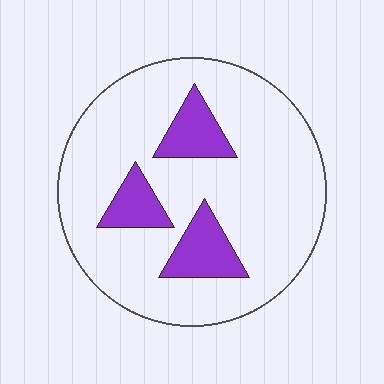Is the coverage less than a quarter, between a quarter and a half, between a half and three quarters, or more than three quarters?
Less than a quarter.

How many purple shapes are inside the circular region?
3.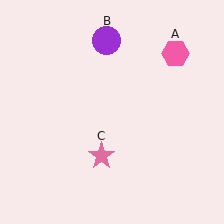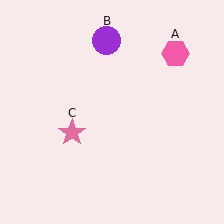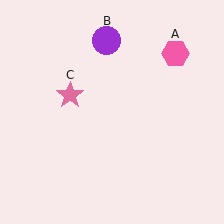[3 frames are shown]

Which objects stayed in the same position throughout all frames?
Pink hexagon (object A) and purple circle (object B) remained stationary.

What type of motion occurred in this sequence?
The pink star (object C) rotated clockwise around the center of the scene.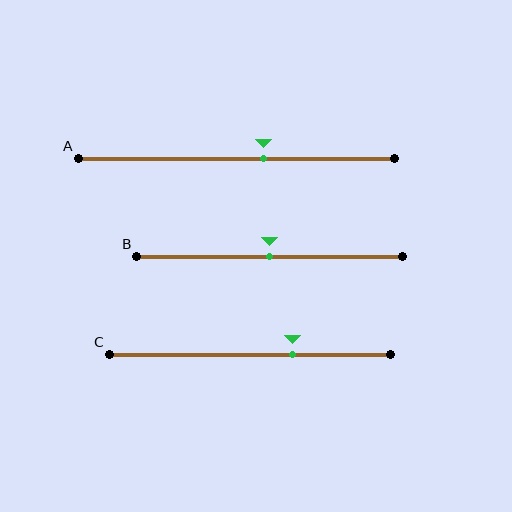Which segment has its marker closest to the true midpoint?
Segment B has its marker closest to the true midpoint.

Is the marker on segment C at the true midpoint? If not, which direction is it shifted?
No, the marker on segment C is shifted to the right by about 15% of the segment length.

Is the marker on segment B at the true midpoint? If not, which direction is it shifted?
Yes, the marker on segment B is at the true midpoint.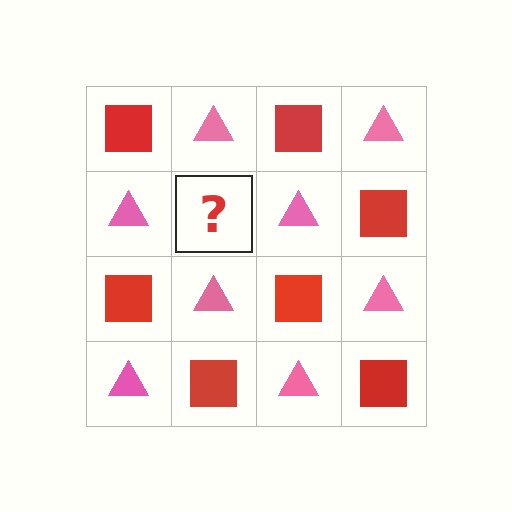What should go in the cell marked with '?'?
The missing cell should contain a red square.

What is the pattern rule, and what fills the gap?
The rule is that it alternates red square and pink triangle in a checkerboard pattern. The gap should be filled with a red square.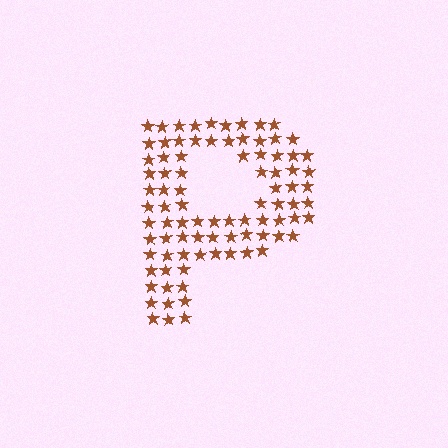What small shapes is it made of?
It is made of small stars.